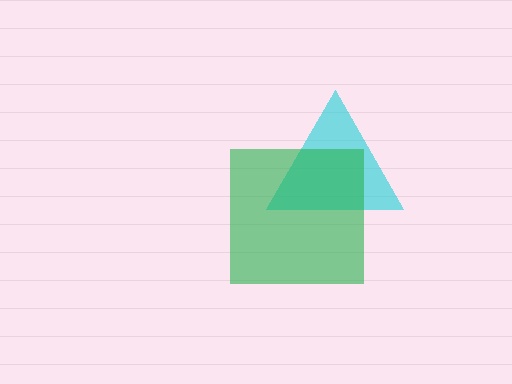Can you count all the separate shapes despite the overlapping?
Yes, there are 2 separate shapes.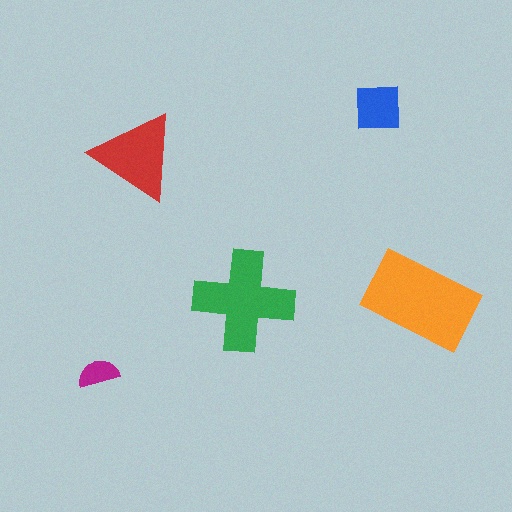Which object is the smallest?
The magenta semicircle.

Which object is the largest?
The orange rectangle.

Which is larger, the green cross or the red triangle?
The green cross.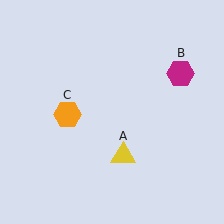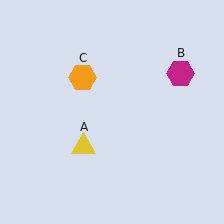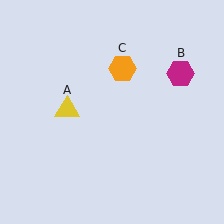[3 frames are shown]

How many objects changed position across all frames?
2 objects changed position: yellow triangle (object A), orange hexagon (object C).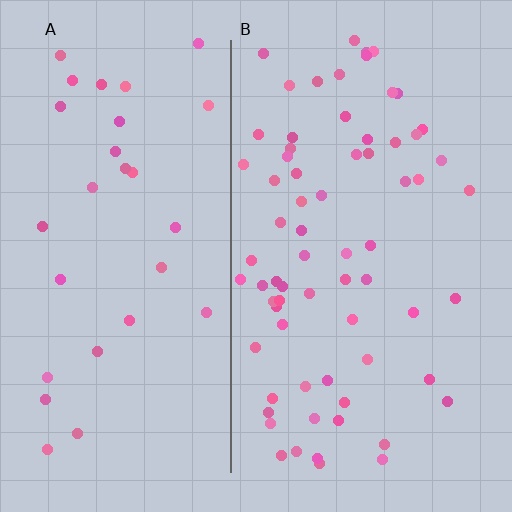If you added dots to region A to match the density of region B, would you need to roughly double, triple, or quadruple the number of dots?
Approximately double.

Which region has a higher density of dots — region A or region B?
B (the right).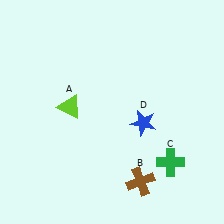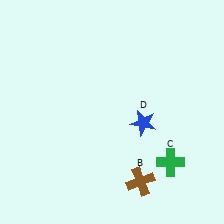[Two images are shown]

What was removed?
The lime triangle (A) was removed in Image 2.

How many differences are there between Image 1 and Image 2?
There is 1 difference between the two images.